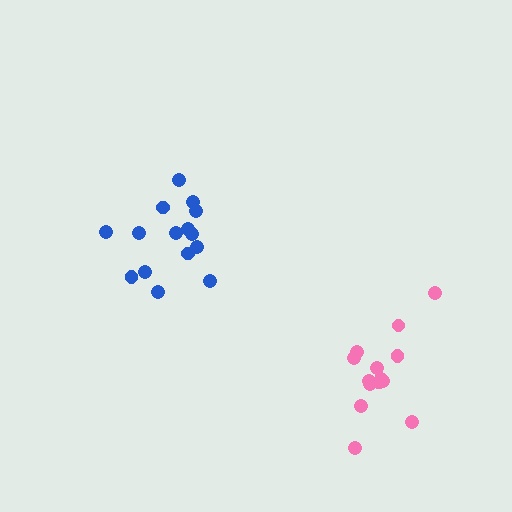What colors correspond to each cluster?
The clusters are colored: blue, pink.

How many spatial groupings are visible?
There are 2 spatial groupings.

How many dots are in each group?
Group 1: 15 dots, Group 2: 14 dots (29 total).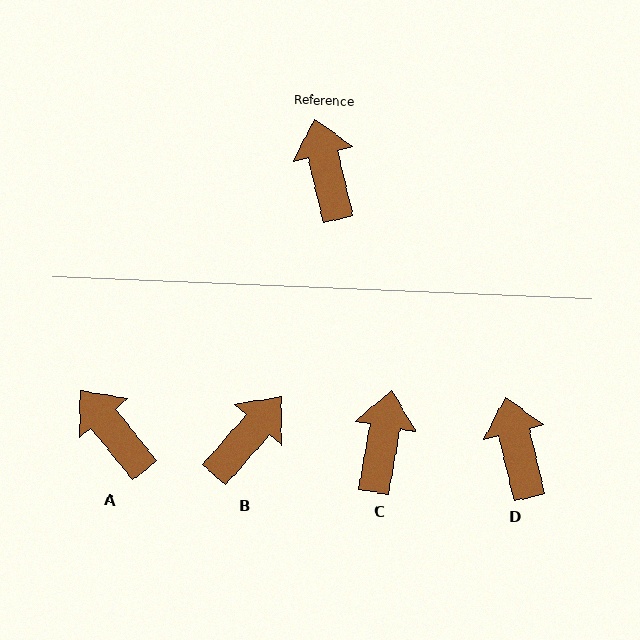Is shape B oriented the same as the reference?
No, it is off by about 55 degrees.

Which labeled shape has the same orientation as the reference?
D.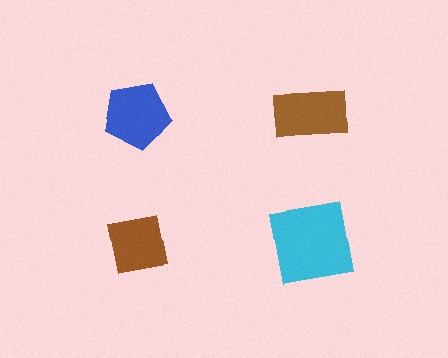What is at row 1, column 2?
A brown rectangle.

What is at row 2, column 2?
A cyan square.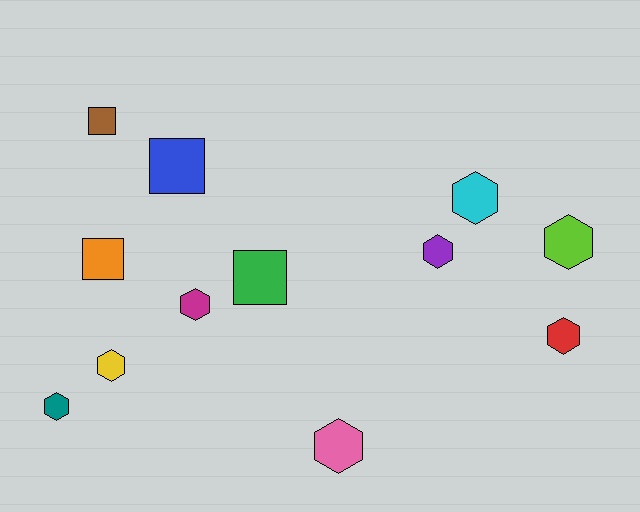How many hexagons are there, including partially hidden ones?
There are 8 hexagons.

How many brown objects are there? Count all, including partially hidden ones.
There is 1 brown object.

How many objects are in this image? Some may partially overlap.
There are 12 objects.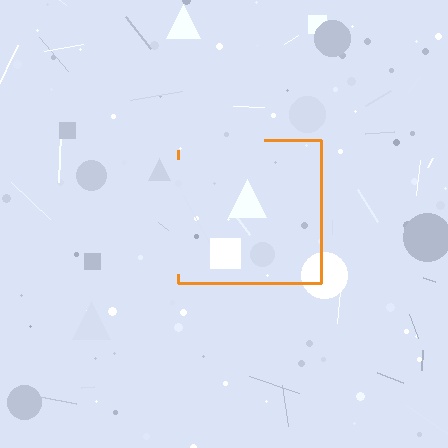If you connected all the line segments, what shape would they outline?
They would outline a square.